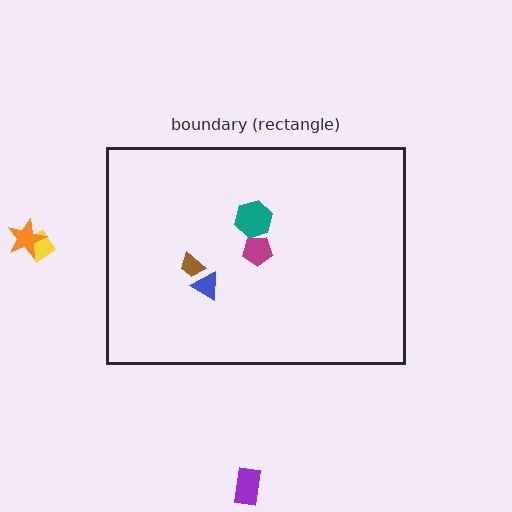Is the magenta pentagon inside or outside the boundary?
Inside.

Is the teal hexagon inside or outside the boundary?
Inside.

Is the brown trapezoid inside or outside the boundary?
Inside.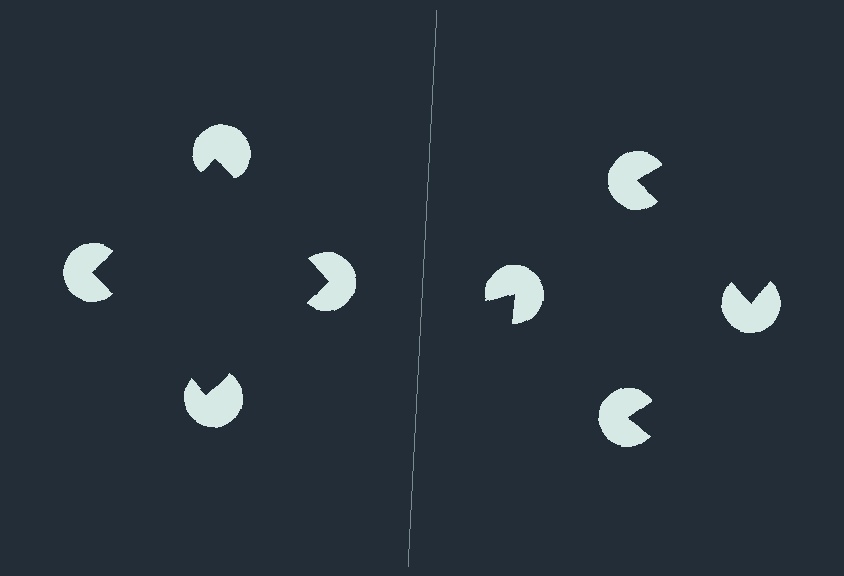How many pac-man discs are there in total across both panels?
8 — 4 on each side.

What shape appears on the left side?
An illusory square.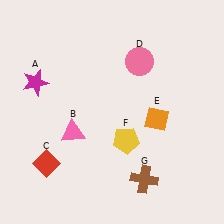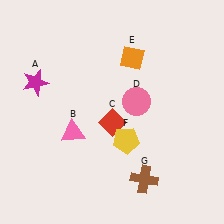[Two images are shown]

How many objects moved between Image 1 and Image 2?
3 objects moved between the two images.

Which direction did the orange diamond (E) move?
The orange diamond (E) moved up.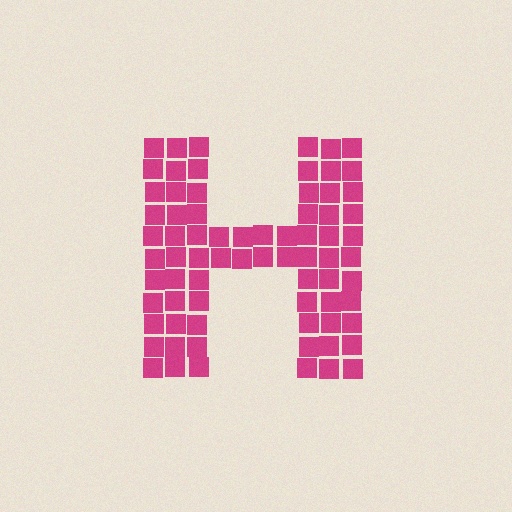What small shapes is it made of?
It is made of small squares.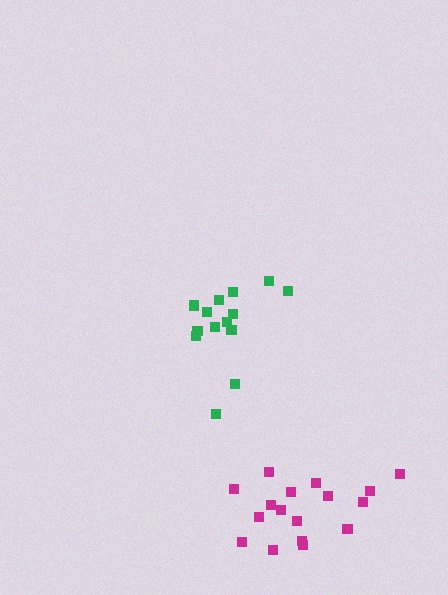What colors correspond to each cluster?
The clusters are colored: green, magenta.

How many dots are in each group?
Group 1: 14 dots, Group 2: 17 dots (31 total).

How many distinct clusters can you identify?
There are 2 distinct clusters.